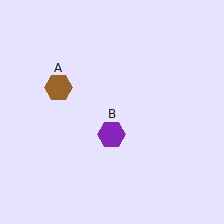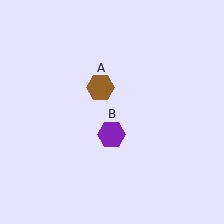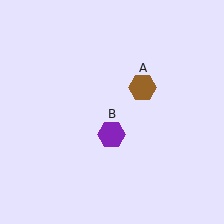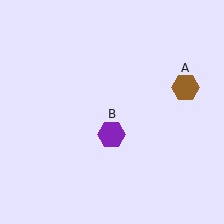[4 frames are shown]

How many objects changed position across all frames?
1 object changed position: brown hexagon (object A).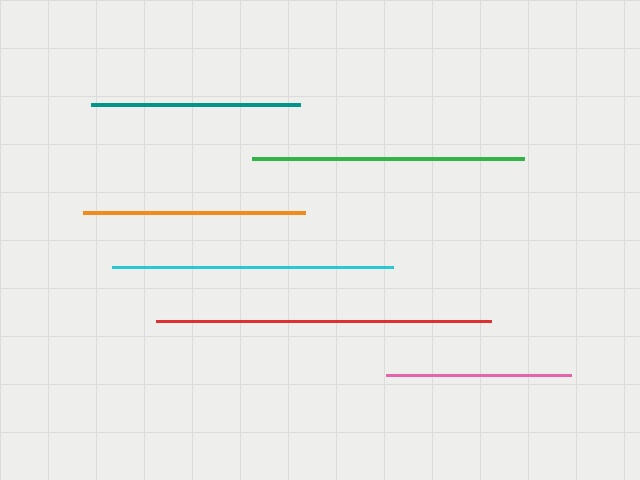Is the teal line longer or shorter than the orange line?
The orange line is longer than the teal line.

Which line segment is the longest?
The red line is the longest at approximately 335 pixels.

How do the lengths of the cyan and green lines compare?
The cyan and green lines are approximately the same length.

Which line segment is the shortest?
The pink line is the shortest at approximately 185 pixels.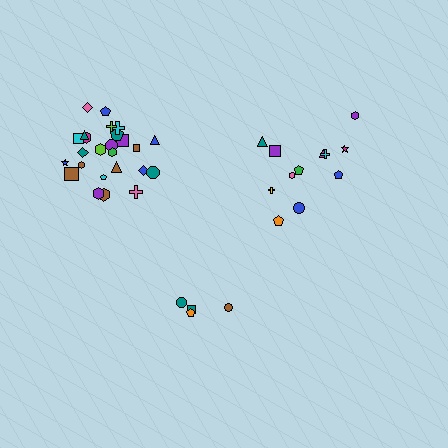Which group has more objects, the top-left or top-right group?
The top-left group.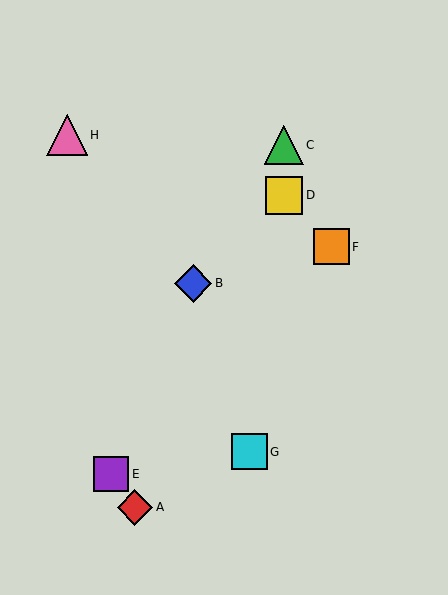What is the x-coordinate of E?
Object E is at x≈111.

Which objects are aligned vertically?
Objects C, D are aligned vertically.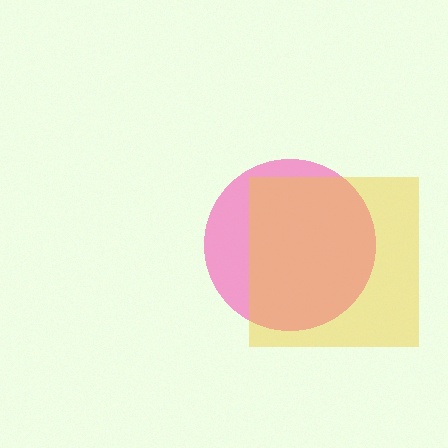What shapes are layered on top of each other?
The layered shapes are: a pink circle, a yellow square.